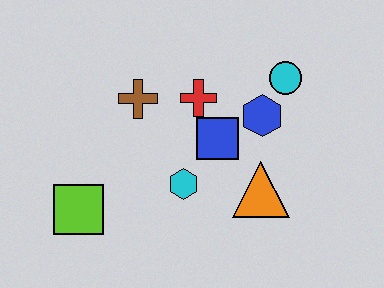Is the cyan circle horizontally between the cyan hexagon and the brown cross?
No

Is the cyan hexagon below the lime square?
No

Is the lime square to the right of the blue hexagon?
No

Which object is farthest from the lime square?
The cyan circle is farthest from the lime square.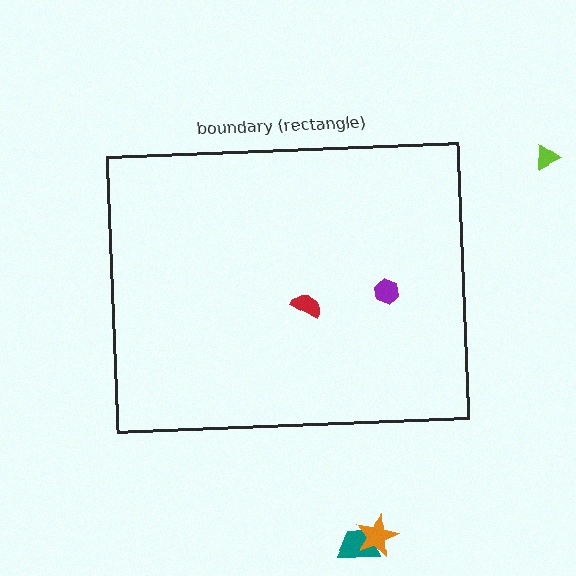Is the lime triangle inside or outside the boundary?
Outside.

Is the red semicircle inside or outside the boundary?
Inside.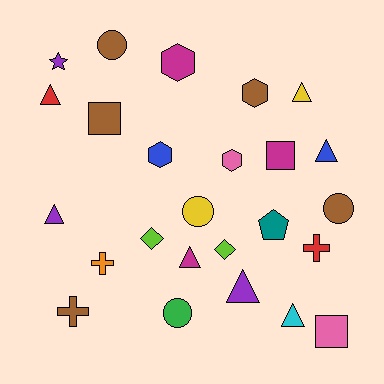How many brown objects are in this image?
There are 5 brown objects.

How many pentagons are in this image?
There is 1 pentagon.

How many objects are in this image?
There are 25 objects.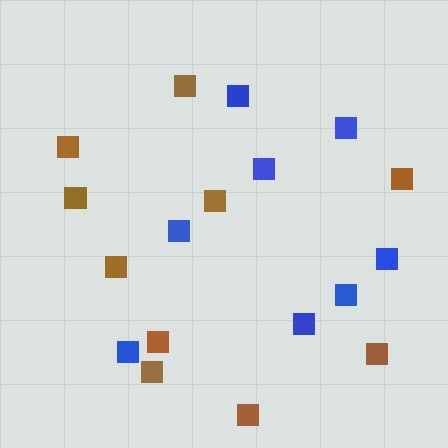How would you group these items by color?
There are 2 groups: one group of blue squares (8) and one group of brown squares (10).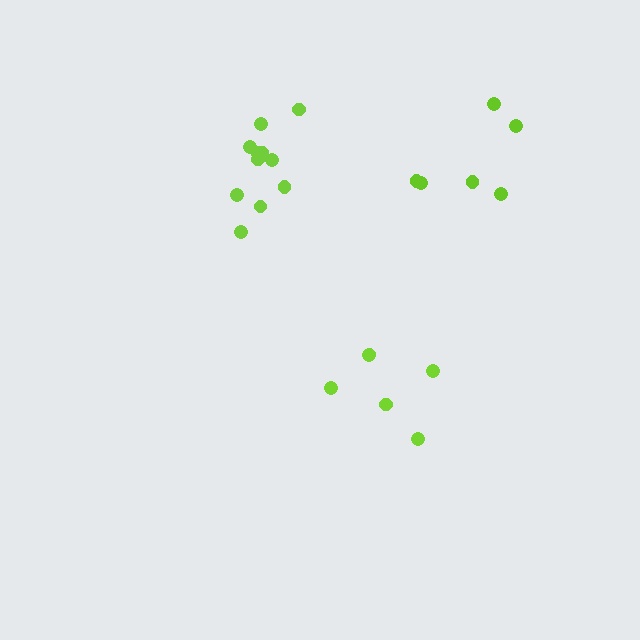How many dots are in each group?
Group 1: 6 dots, Group 2: 11 dots, Group 3: 6 dots (23 total).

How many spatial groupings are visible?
There are 3 spatial groupings.